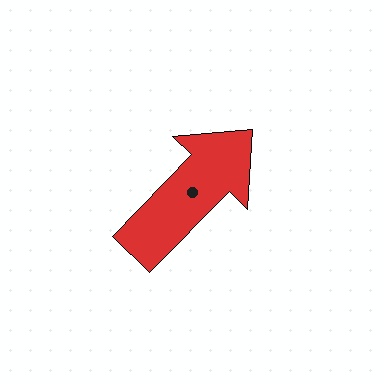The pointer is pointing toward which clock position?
Roughly 1 o'clock.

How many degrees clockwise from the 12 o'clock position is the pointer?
Approximately 44 degrees.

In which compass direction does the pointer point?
Northeast.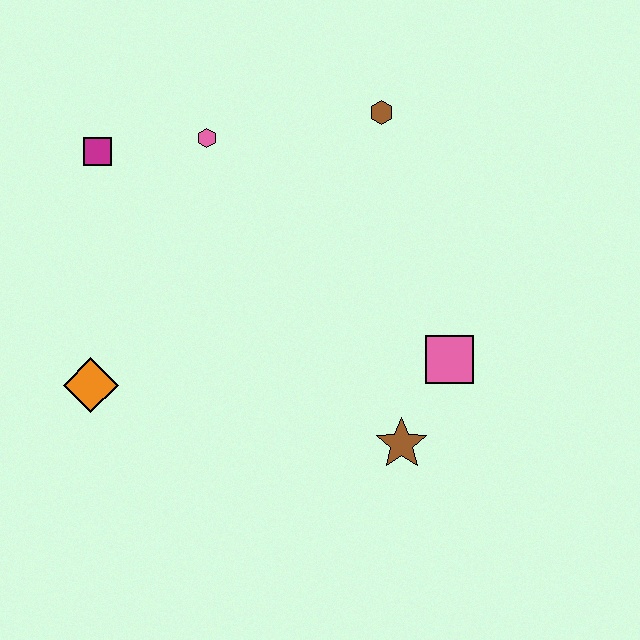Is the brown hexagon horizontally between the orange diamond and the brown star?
Yes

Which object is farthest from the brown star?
The magenta square is farthest from the brown star.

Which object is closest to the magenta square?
The pink hexagon is closest to the magenta square.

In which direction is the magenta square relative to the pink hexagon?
The magenta square is to the left of the pink hexagon.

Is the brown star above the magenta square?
No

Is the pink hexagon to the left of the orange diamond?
No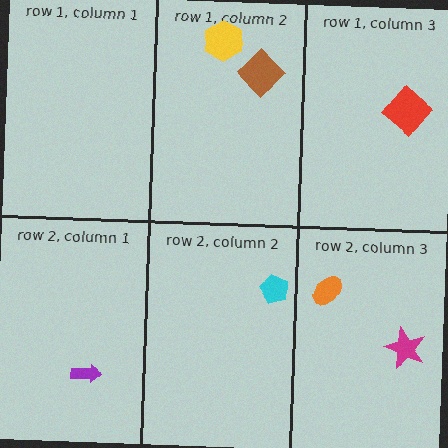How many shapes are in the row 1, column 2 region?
2.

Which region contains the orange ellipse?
The row 2, column 3 region.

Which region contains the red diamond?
The row 1, column 3 region.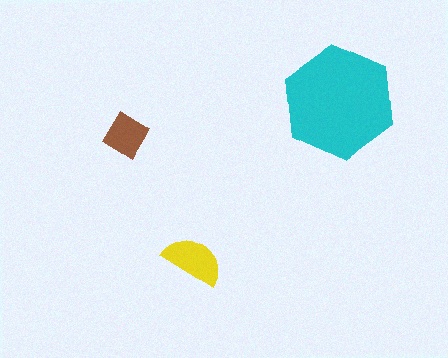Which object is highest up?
The cyan hexagon is topmost.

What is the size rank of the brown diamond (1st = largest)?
3rd.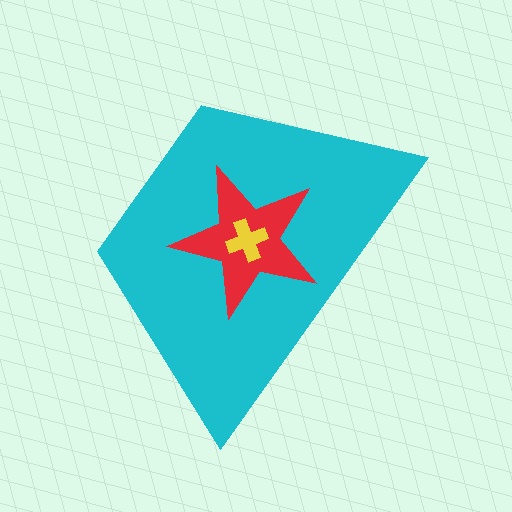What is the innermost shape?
The yellow cross.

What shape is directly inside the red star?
The yellow cross.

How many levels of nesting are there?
3.